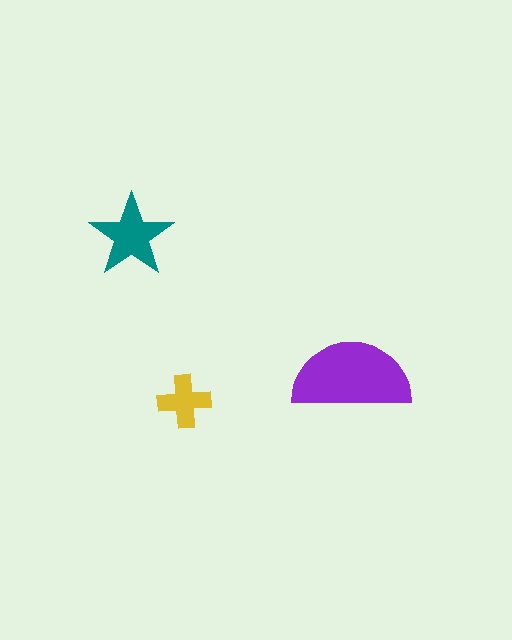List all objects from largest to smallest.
The purple semicircle, the teal star, the yellow cross.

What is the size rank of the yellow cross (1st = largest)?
3rd.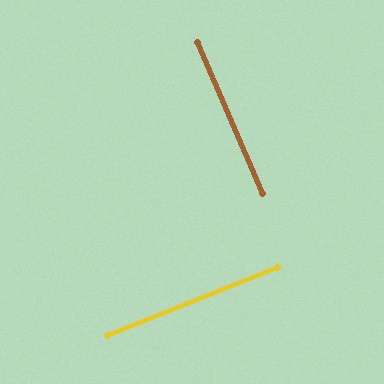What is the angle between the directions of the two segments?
Approximately 89 degrees.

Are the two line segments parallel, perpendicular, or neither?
Perpendicular — they meet at approximately 89°.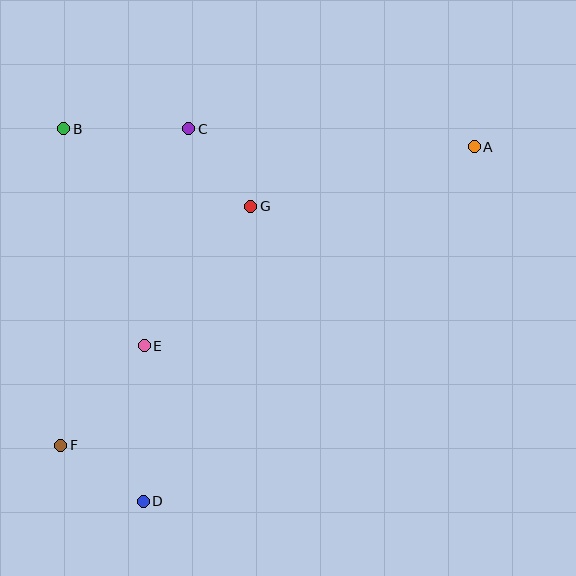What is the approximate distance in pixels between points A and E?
The distance between A and E is approximately 385 pixels.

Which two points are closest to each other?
Points C and G are closest to each other.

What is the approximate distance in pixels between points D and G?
The distance between D and G is approximately 314 pixels.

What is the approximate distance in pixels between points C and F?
The distance between C and F is approximately 342 pixels.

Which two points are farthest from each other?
Points A and F are farthest from each other.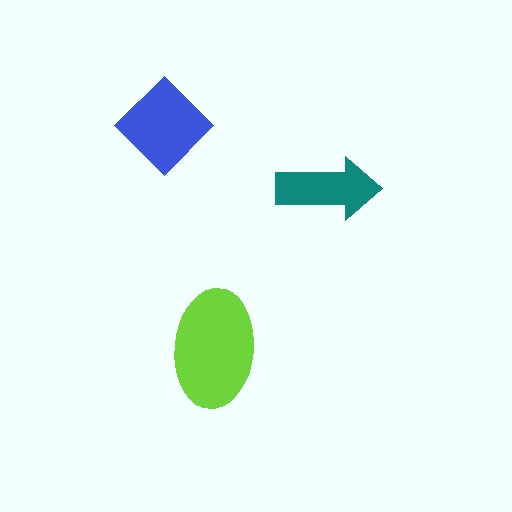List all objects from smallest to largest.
The teal arrow, the blue diamond, the lime ellipse.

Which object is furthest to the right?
The teal arrow is rightmost.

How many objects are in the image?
There are 3 objects in the image.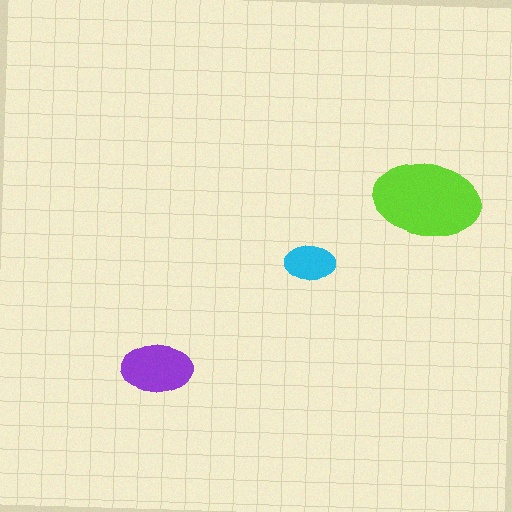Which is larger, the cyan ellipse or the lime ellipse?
The lime one.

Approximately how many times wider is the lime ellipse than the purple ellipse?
About 1.5 times wider.